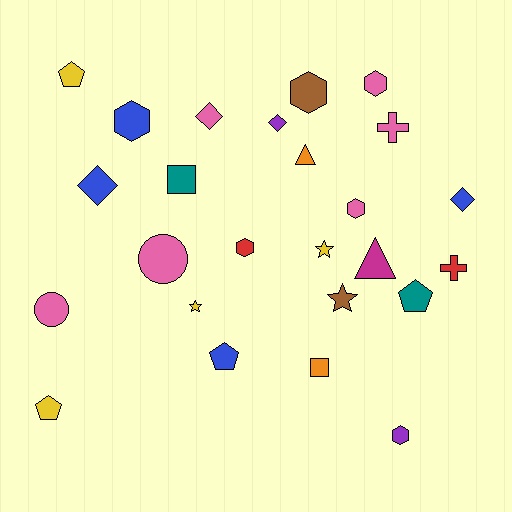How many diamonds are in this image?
There are 4 diamonds.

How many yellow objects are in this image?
There are 4 yellow objects.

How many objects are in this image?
There are 25 objects.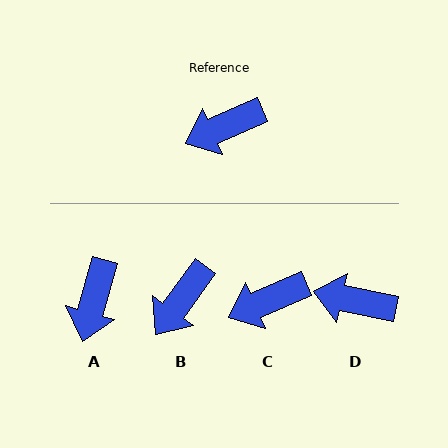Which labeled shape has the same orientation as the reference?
C.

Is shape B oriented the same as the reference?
No, it is off by about 30 degrees.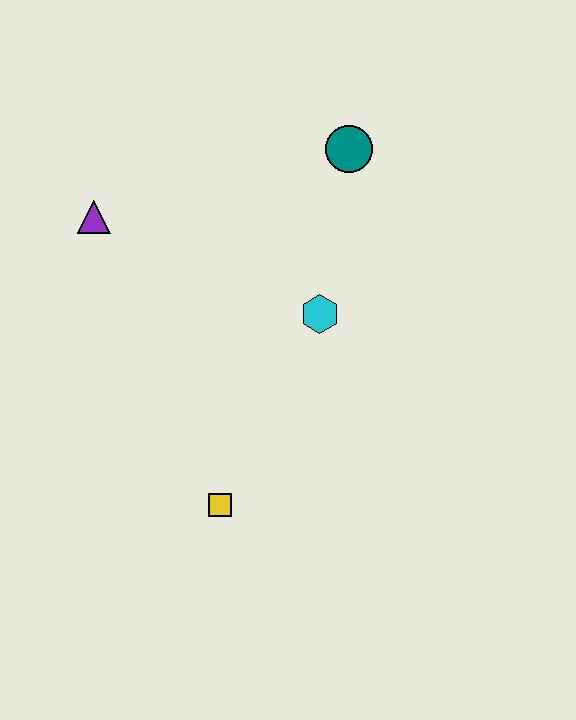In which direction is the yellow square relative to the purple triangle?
The yellow square is below the purple triangle.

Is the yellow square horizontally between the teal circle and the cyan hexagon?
No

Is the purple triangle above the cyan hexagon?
Yes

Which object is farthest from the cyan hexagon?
The purple triangle is farthest from the cyan hexagon.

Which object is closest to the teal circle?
The cyan hexagon is closest to the teal circle.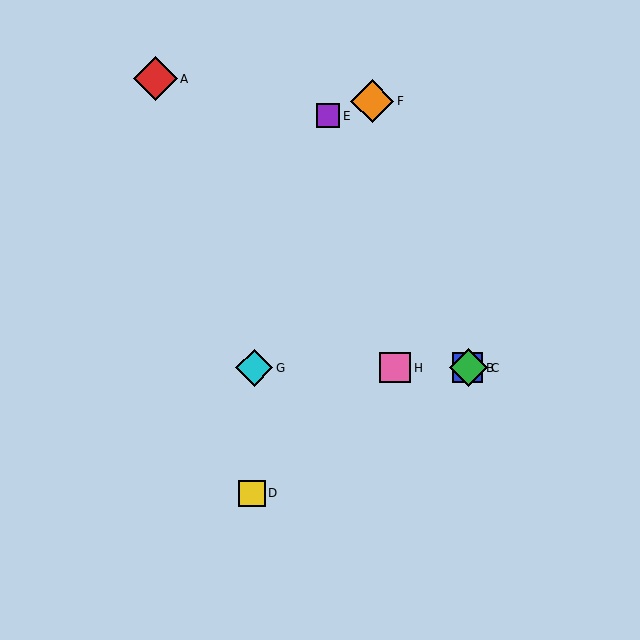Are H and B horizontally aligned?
Yes, both are at y≈368.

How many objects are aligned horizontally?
4 objects (B, C, G, H) are aligned horizontally.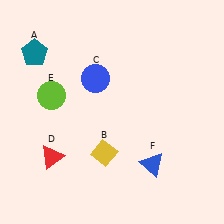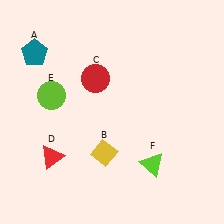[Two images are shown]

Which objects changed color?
C changed from blue to red. F changed from blue to lime.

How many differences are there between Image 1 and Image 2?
There are 2 differences between the two images.